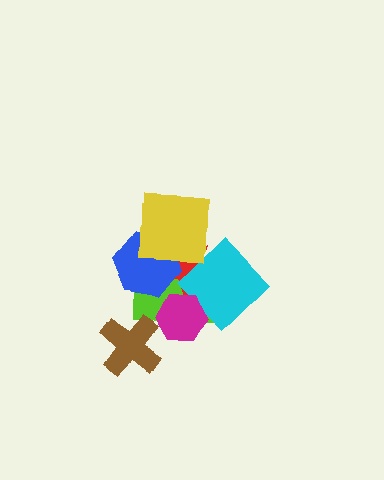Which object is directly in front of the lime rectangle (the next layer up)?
The red star is directly in front of the lime rectangle.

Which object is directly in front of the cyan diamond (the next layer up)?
The magenta hexagon is directly in front of the cyan diamond.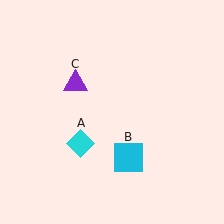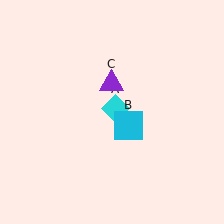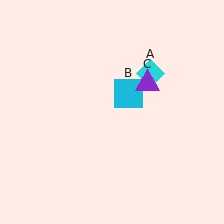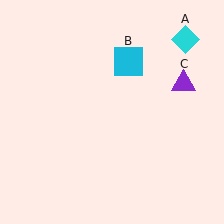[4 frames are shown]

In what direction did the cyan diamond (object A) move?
The cyan diamond (object A) moved up and to the right.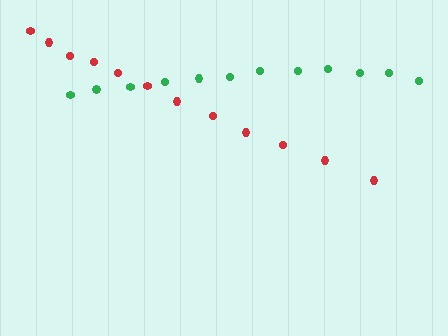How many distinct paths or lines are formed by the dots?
There are 2 distinct paths.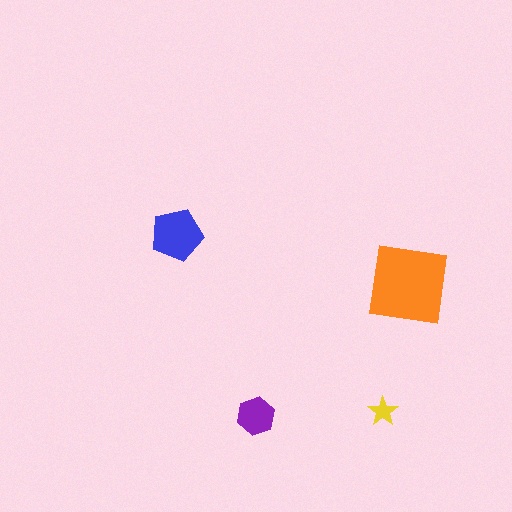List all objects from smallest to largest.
The yellow star, the purple hexagon, the blue pentagon, the orange square.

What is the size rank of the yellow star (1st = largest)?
4th.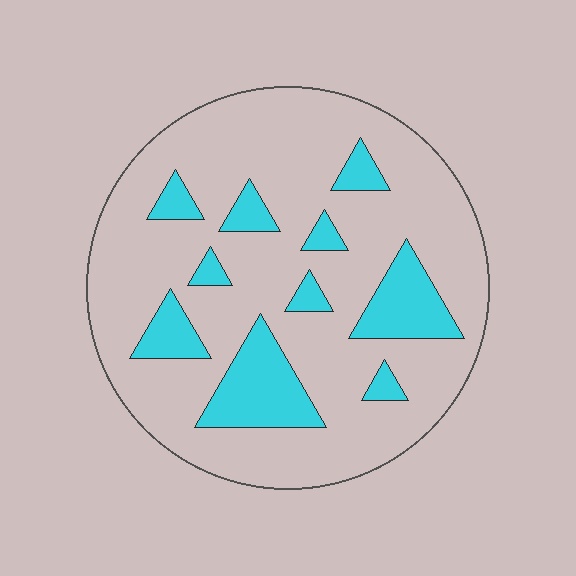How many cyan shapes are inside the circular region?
10.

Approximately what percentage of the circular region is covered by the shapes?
Approximately 20%.